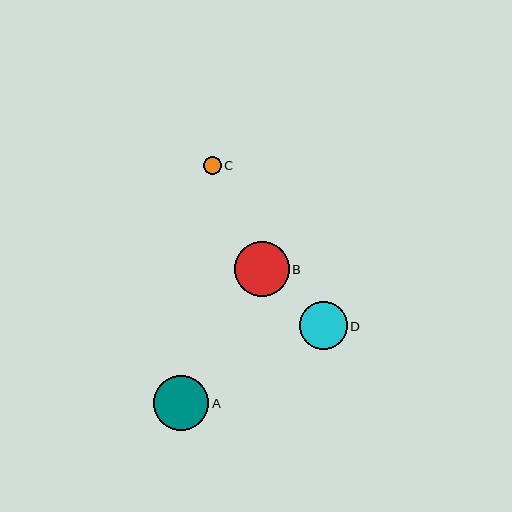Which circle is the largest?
Circle A is the largest with a size of approximately 56 pixels.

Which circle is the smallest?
Circle C is the smallest with a size of approximately 17 pixels.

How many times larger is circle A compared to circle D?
Circle A is approximately 1.1 times the size of circle D.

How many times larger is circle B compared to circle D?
Circle B is approximately 1.1 times the size of circle D.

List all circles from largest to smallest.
From largest to smallest: A, B, D, C.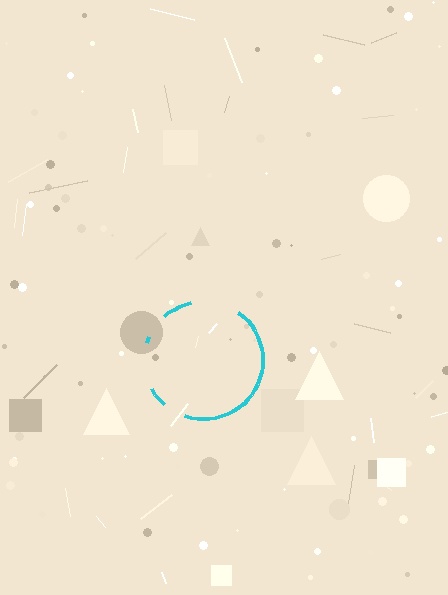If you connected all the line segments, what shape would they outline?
They would outline a circle.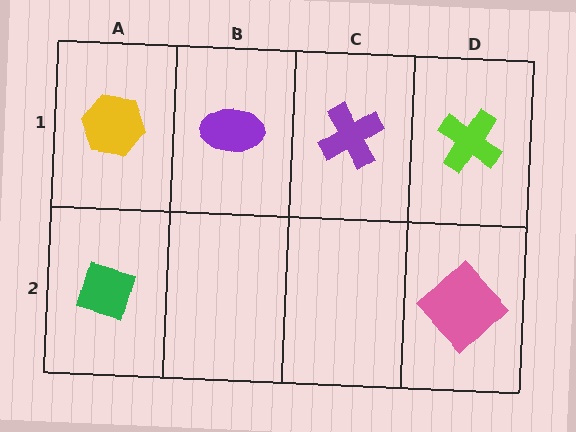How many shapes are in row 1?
4 shapes.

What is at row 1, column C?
A purple cross.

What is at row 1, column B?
A purple ellipse.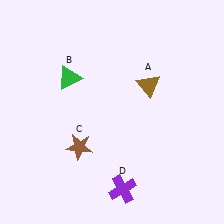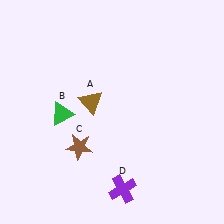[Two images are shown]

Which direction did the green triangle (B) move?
The green triangle (B) moved down.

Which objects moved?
The objects that moved are: the brown triangle (A), the green triangle (B).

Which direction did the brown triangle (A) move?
The brown triangle (A) moved left.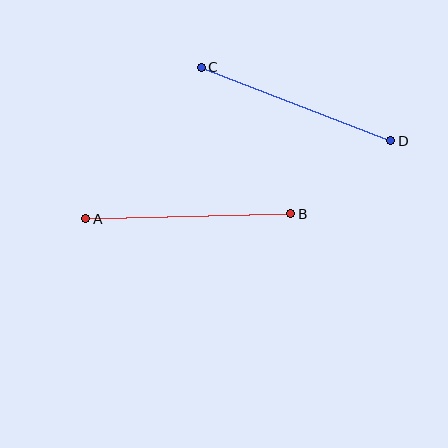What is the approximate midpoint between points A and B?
The midpoint is at approximately (188, 216) pixels.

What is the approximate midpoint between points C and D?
The midpoint is at approximately (296, 104) pixels.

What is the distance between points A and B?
The distance is approximately 205 pixels.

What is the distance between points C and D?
The distance is approximately 203 pixels.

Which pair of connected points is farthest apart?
Points A and B are farthest apart.